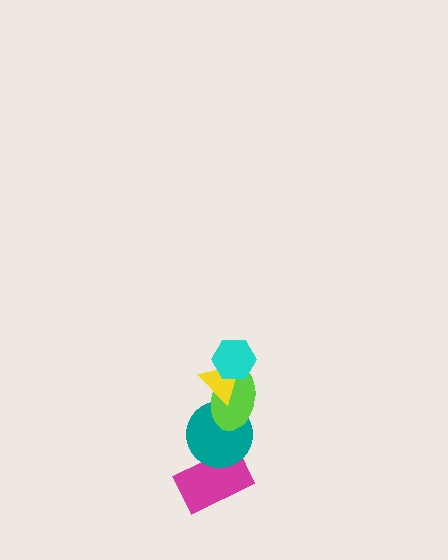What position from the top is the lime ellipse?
The lime ellipse is 3rd from the top.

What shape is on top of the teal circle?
The lime ellipse is on top of the teal circle.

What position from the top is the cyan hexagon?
The cyan hexagon is 1st from the top.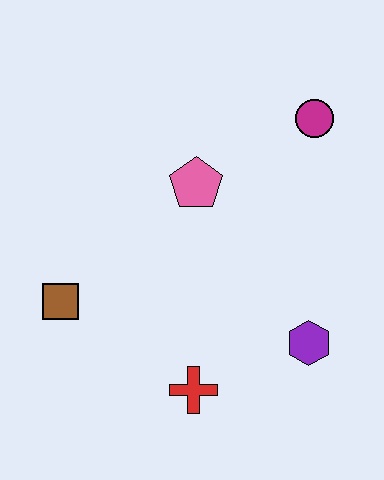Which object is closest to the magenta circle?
The pink pentagon is closest to the magenta circle.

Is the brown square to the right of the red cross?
No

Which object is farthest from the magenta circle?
The brown square is farthest from the magenta circle.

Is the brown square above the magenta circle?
No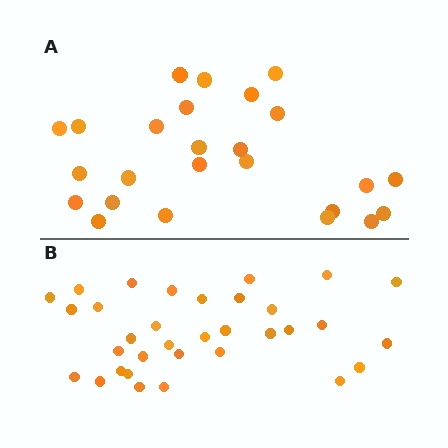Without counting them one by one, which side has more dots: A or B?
Region B (the bottom region) has more dots.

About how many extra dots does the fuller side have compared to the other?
Region B has roughly 8 or so more dots than region A.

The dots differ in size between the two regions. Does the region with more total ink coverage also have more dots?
No. Region A has more total ink coverage because its dots are larger, but region B actually contains more individual dots. Total area can be misleading — the number of items is what matters here.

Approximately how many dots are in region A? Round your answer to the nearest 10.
About 20 dots. (The exact count is 25, which rounds to 20.)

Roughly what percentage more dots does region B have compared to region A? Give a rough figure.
About 30% more.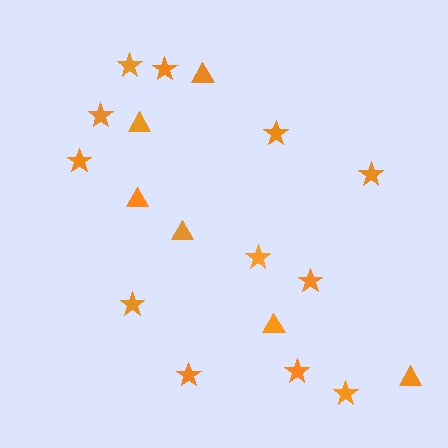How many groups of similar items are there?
There are 2 groups: one group of triangles (6) and one group of stars (12).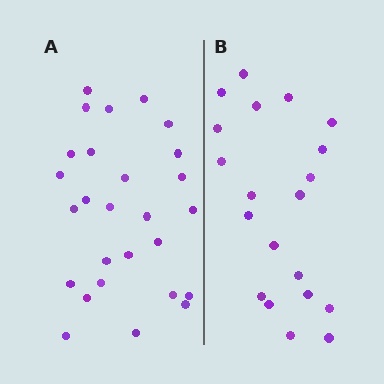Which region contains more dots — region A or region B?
Region A (the left region) has more dots.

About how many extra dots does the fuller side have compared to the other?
Region A has roughly 8 or so more dots than region B.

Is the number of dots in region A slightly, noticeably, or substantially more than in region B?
Region A has noticeably more, but not dramatically so. The ratio is roughly 1.4 to 1.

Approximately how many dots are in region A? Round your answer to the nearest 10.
About 30 dots. (The exact count is 27, which rounds to 30.)